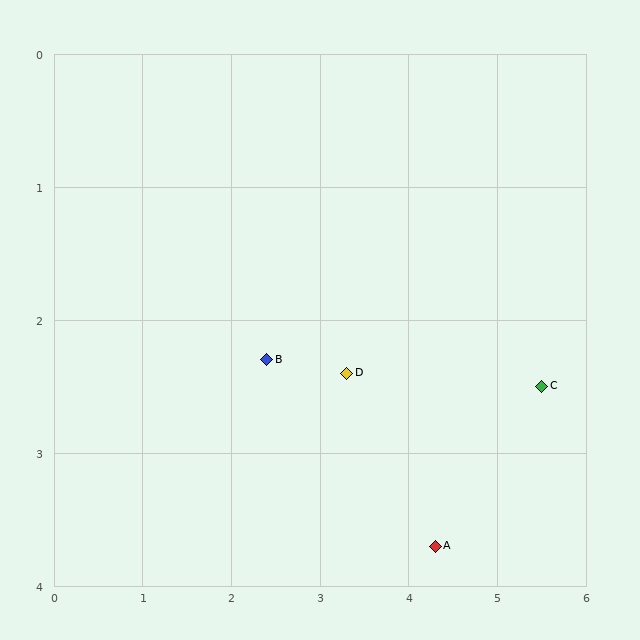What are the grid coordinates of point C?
Point C is at approximately (5.5, 2.5).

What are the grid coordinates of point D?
Point D is at approximately (3.3, 2.4).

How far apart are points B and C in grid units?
Points B and C are about 3.1 grid units apart.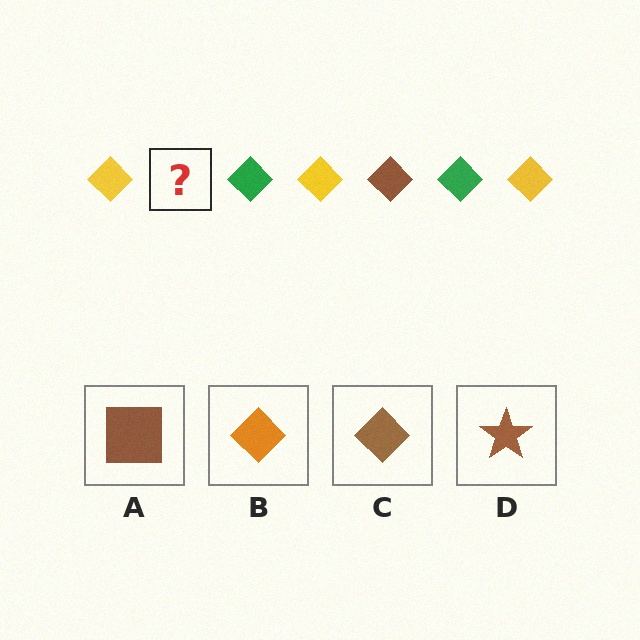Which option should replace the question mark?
Option C.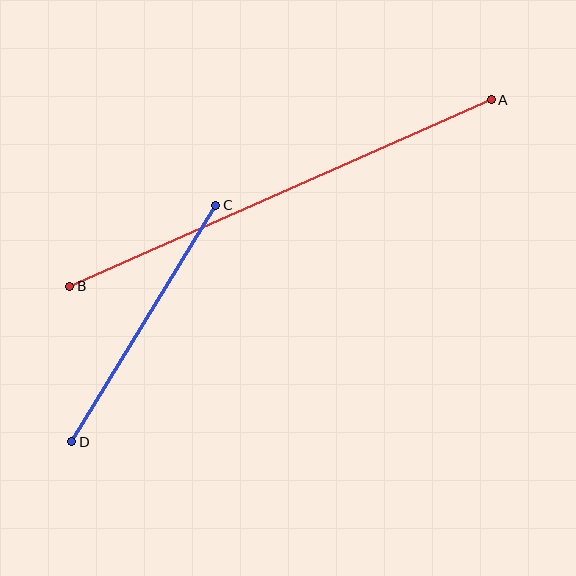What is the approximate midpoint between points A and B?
The midpoint is at approximately (280, 193) pixels.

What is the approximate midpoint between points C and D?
The midpoint is at approximately (144, 324) pixels.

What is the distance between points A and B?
The distance is approximately 461 pixels.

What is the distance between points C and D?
The distance is approximately 277 pixels.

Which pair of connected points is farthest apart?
Points A and B are farthest apart.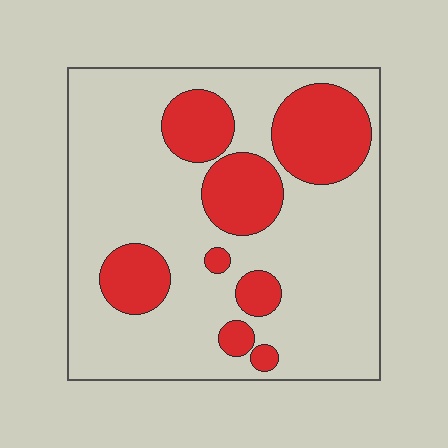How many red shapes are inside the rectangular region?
8.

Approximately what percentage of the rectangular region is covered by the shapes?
Approximately 25%.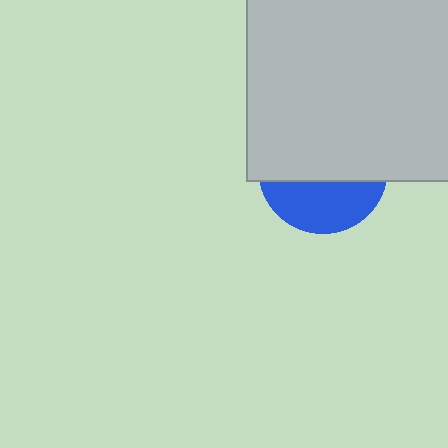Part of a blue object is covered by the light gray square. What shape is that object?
It is a circle.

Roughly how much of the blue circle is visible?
A small part of it is visible (roughly 37%).